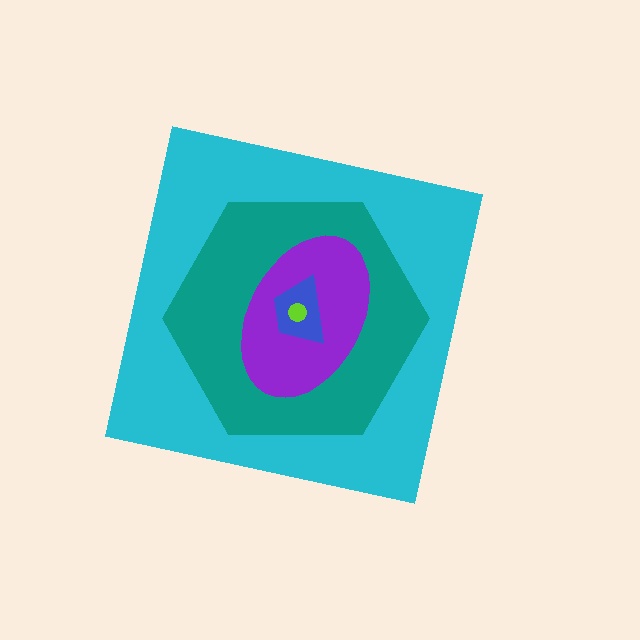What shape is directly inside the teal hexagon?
The purple ellipse.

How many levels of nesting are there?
5.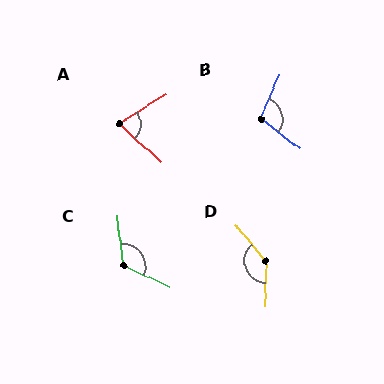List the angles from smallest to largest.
A (75°), B (104°), C (122°), D (139°).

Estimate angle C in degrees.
Approximately 122 degrees.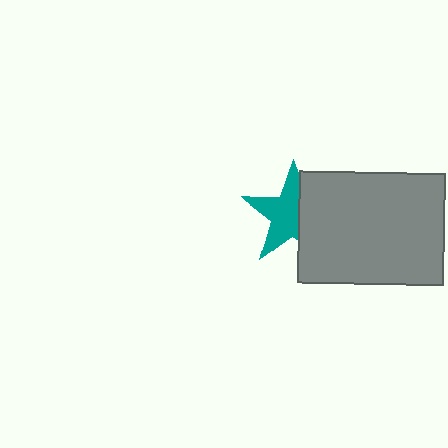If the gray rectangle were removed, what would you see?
You would see the complete teal star.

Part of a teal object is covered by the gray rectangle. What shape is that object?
It is a star.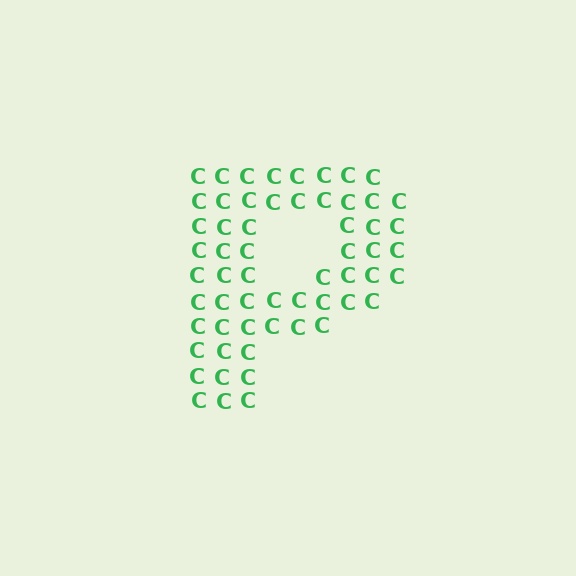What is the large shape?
The large shape is the letter P.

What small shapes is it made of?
It is made of small letter C's.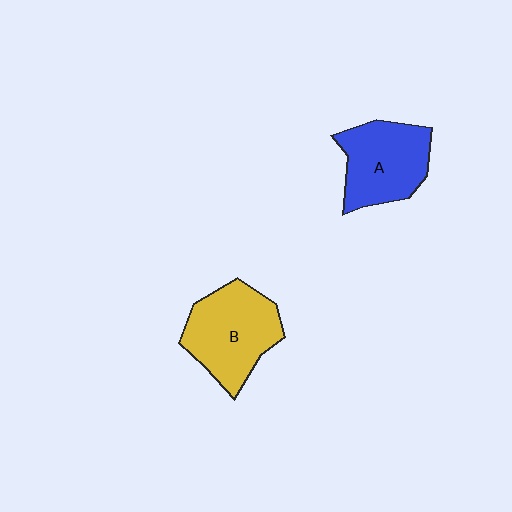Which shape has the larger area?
Shape B (yellow).